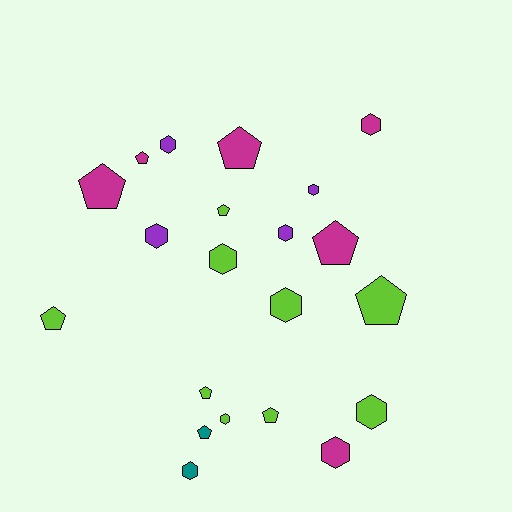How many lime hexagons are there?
There are 4 lime hexagons.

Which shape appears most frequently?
Hexagon, with 11 objects.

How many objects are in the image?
There are 21 objects.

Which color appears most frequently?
Lime, with 9 objects.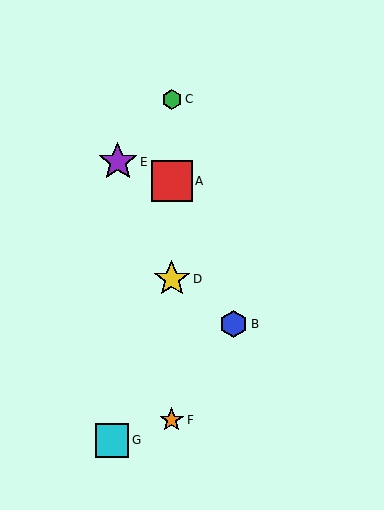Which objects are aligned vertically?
Objects A, C, D, F are aligned vertically.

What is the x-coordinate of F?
Object F is at x≈172.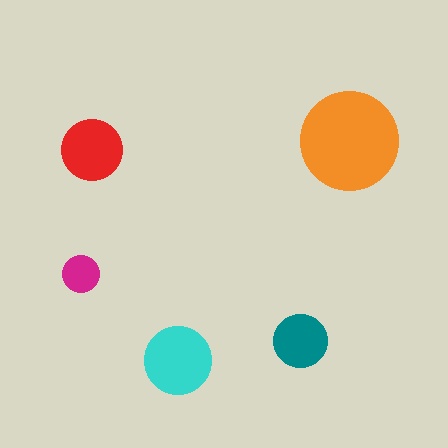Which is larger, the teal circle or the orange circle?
The orange one.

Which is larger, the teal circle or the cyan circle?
The cyan one.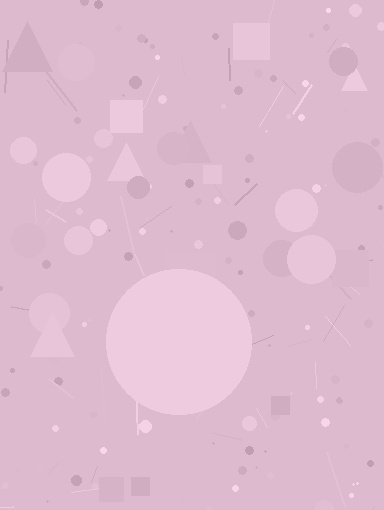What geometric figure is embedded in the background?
A circle is embedded in the background.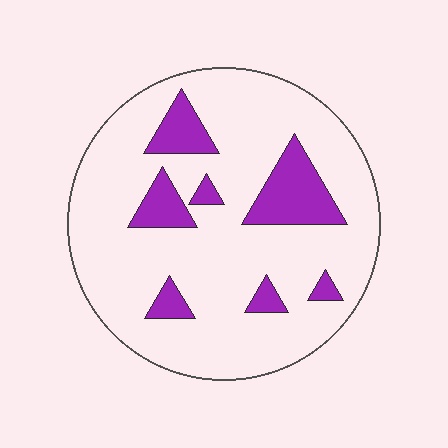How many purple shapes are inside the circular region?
7.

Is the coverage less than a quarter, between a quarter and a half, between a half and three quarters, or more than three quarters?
Less than a quarter.